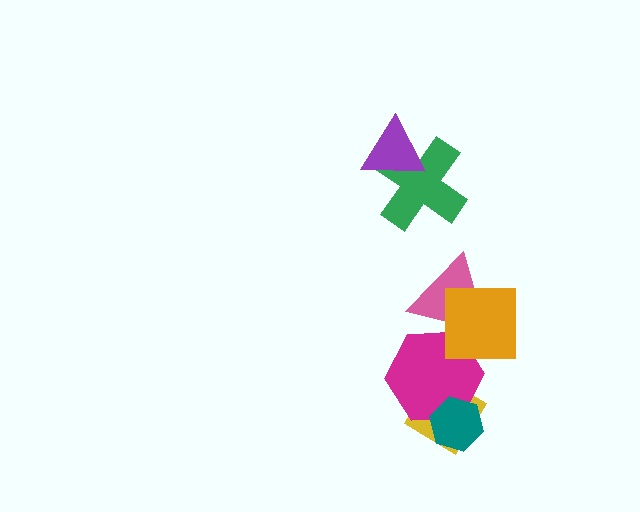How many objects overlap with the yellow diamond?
2 objects overlap with the yellow diamond.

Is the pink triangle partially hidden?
Yes, it is partially covered by another shape.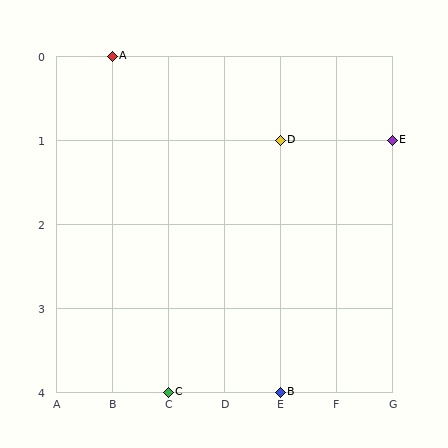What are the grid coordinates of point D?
Point D is at grid coordinates (E, 1).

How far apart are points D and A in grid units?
Points D and A are 3 columns and 1 row apart (about 3.2 grid units diagonally).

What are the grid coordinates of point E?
Point E is at grid coordinates (G, 1).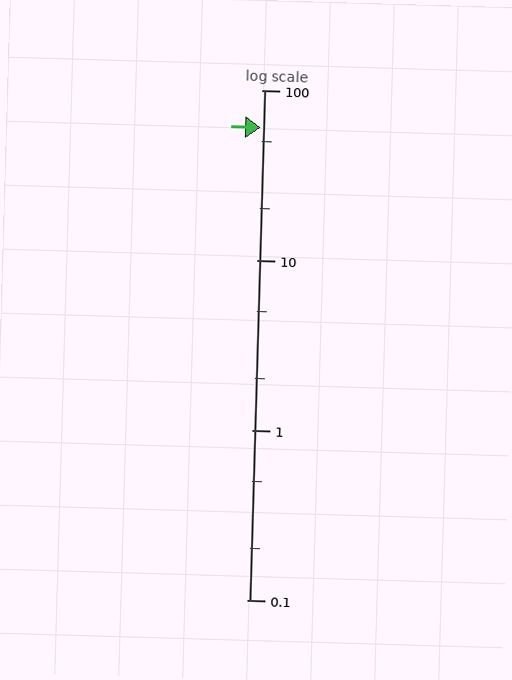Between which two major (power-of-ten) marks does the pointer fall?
The pointer is between 10 and 100.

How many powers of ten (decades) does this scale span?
The scale spans 3 decades, from 0.1 to 100.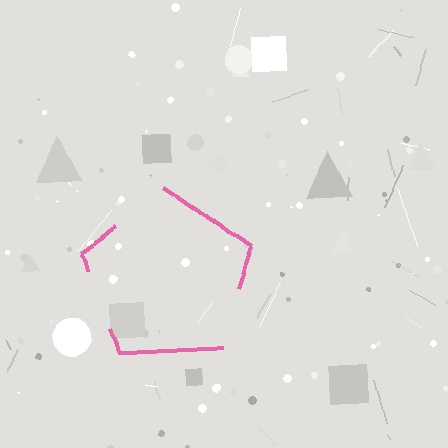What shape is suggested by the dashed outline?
The dashed outline suggests a pentagon.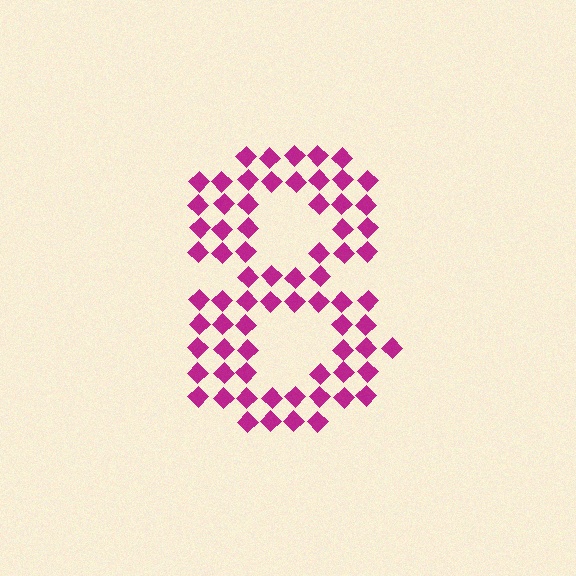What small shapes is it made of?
It is made of small diamonds.